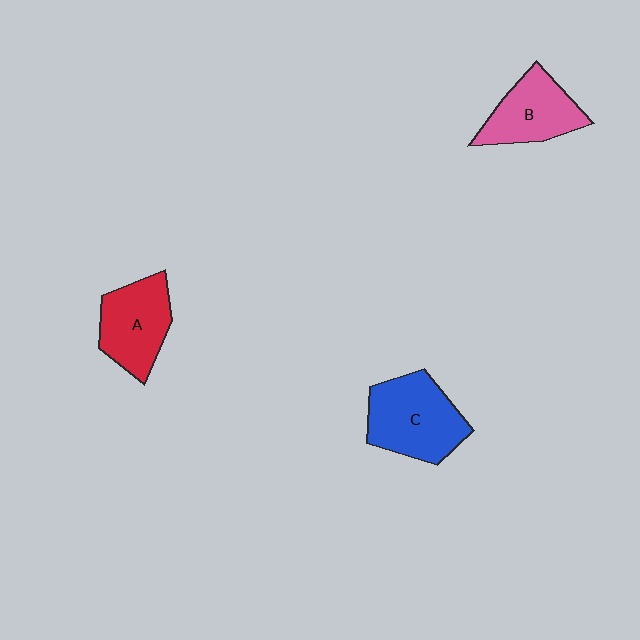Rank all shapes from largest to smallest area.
From largest to smallest: C (blue), A (red), B (pink).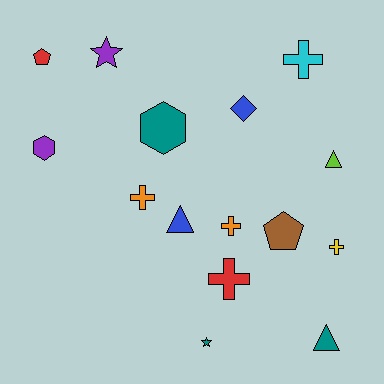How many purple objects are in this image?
There are 2 purple objects.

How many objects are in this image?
There are 15 objects.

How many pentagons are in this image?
There are 2 pentagons.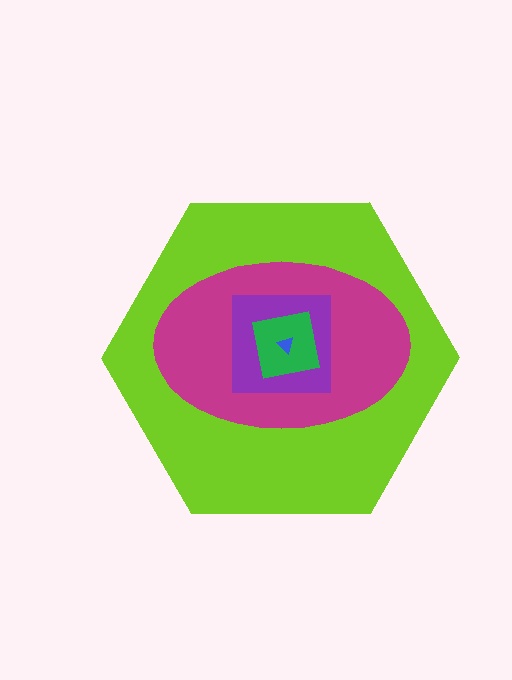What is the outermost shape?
The lime hexagon.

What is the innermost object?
The blue triangle.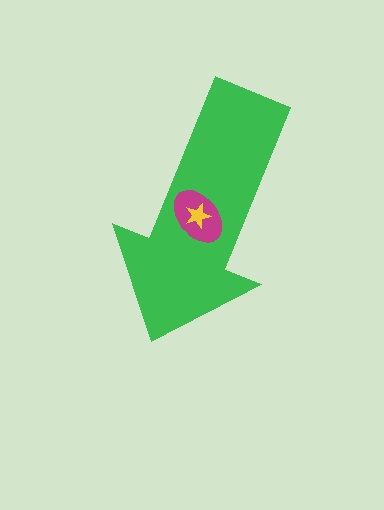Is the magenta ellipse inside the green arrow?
Yes.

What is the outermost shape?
The green arrow.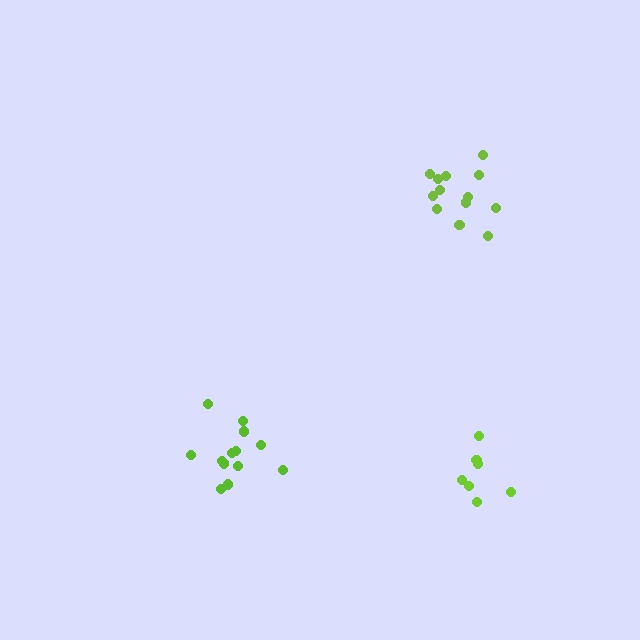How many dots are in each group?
Group 1: 13 dots, Group 2: 13 dots, Group 3: 7 dots (33 total).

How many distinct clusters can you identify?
There are 3 distinct clusters.